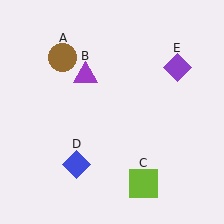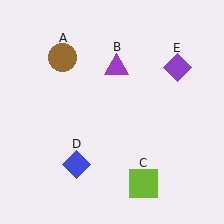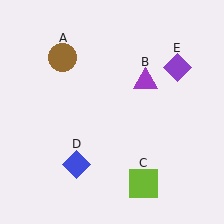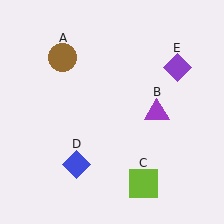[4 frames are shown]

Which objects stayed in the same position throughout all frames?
Brown circle (object A) and lime square (object C) and blue diamond (object D) and purple diamond (object E) remained stationary.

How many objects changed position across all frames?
1 object changed position: purple triangle (object B).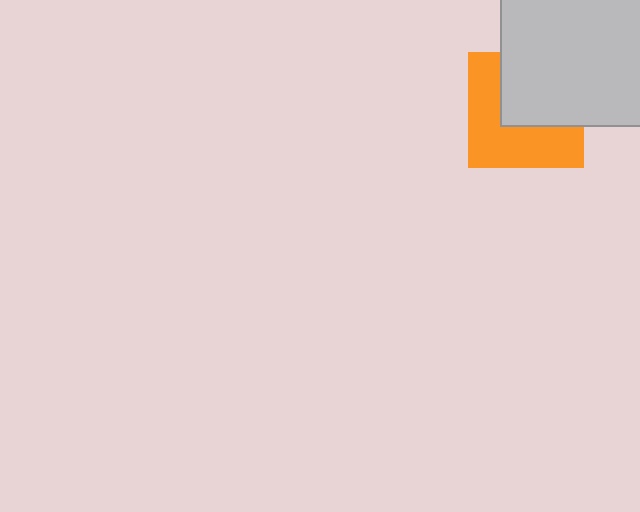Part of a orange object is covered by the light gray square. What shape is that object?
It is a square.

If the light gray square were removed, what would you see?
You would see the complete orange square.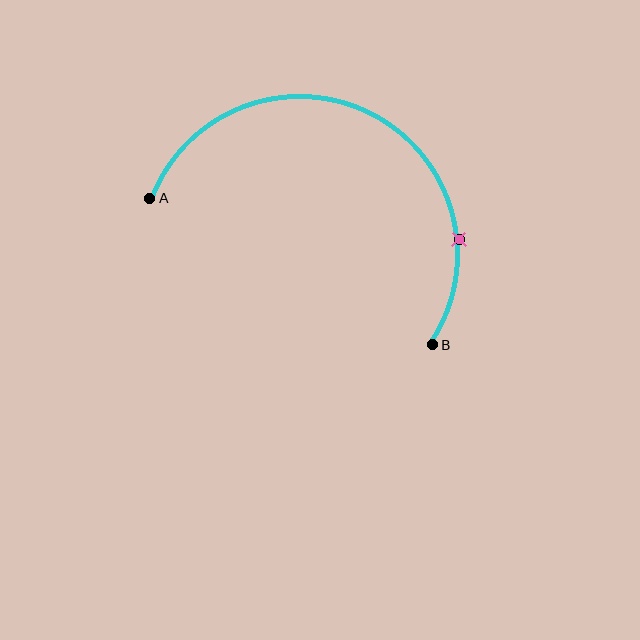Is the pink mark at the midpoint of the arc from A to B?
No. The pink mark lies on the arc but is closer to endpoint B. The arc midpoint would be at the point on the curve equidistant along the arc from both A and B.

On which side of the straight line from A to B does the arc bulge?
The arc bulges above the straight line connecting A and B.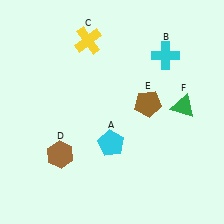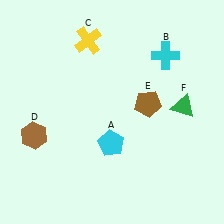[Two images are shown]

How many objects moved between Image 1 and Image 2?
1 object moved between the two images.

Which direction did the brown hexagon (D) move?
The brown hexagon (D) moved left.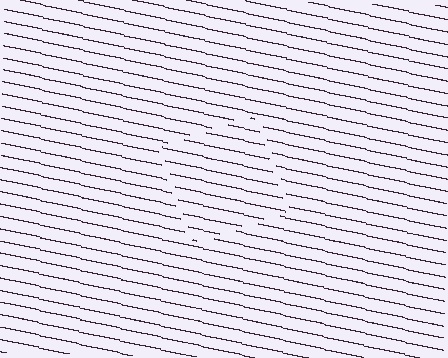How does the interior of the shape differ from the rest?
The interior of the shape contains the same grating, shifted by half a period — the contour is defined by the phase discontinuity where line-ends from the inner and outer gratings abut.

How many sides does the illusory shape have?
4 sides — the line-ends trace a square.